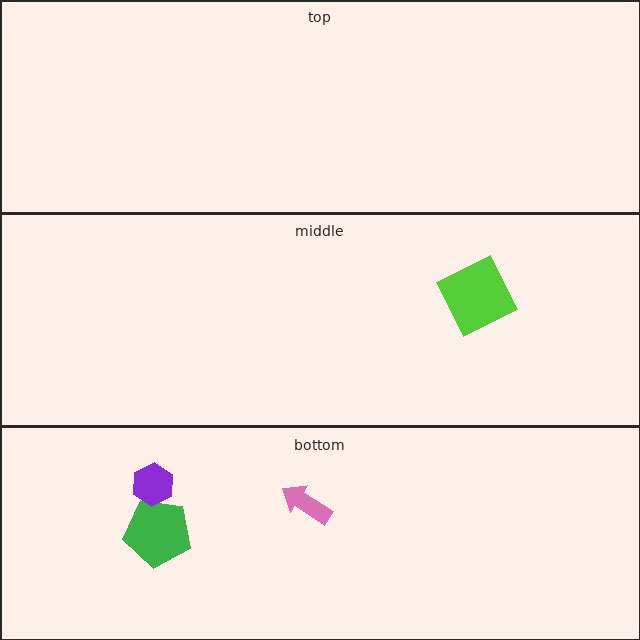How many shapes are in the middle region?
1.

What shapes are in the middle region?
The lime square.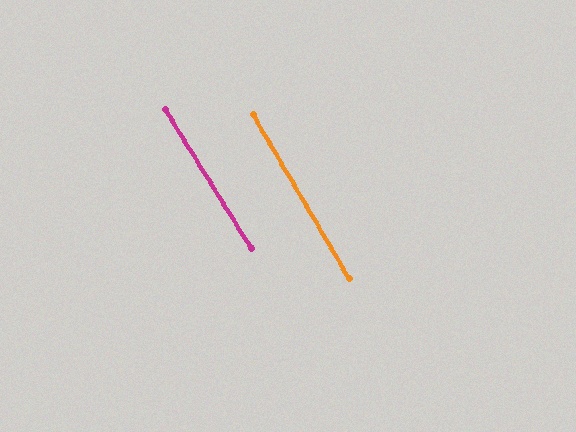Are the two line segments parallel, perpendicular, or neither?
Parallel — their directions differ by only 1.3°.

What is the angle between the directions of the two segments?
Approximately 1 degree.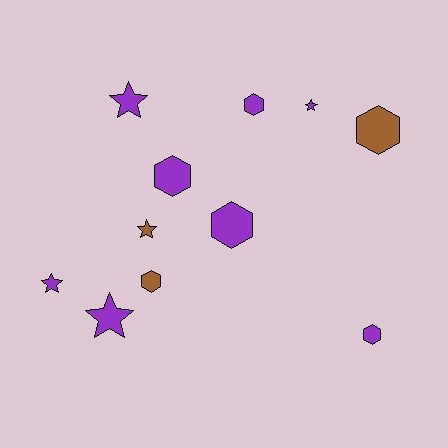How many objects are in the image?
There are 11 objects.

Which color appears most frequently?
Purple, with 8 objects.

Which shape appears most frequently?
Hexagon, with 6 objects.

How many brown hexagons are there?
There are 2 brown hexagons.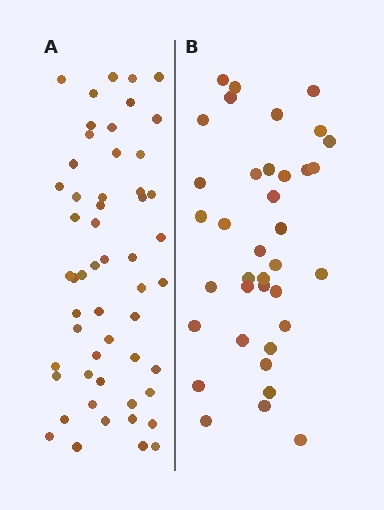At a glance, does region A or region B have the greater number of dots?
Region A (the left region) has more dots.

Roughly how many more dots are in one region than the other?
Region A has approximately 15 more dots than region B.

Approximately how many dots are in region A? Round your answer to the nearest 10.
About 50 dots. (The exact count is 54, which rounds to 50.)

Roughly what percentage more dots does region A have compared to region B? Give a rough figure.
About 45% more.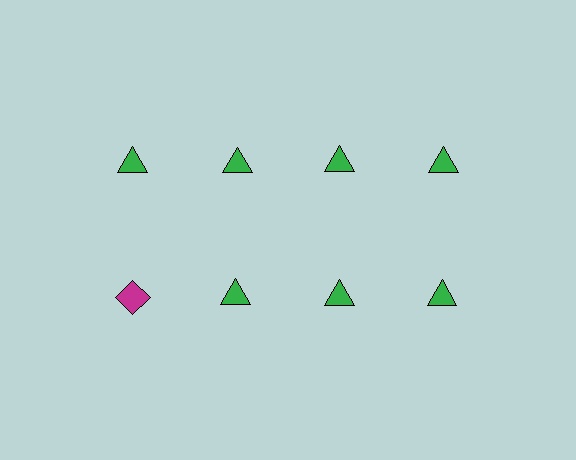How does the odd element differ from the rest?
It differs in both color (magenta instead of green) and shape (diamond instead of triangle).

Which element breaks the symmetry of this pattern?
The magenta diamond in the second row, leftmost column breaks the symmetry. All other shapes are green triangles.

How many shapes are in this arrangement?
There are 8 shapes arranged in a grid pattern.